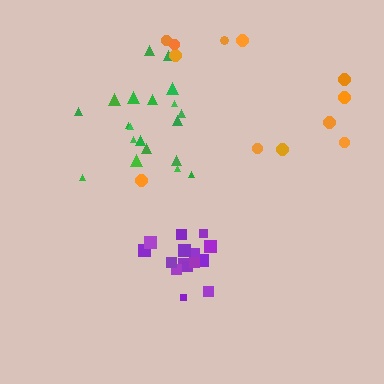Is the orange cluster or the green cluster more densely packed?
Green.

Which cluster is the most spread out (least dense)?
Orange.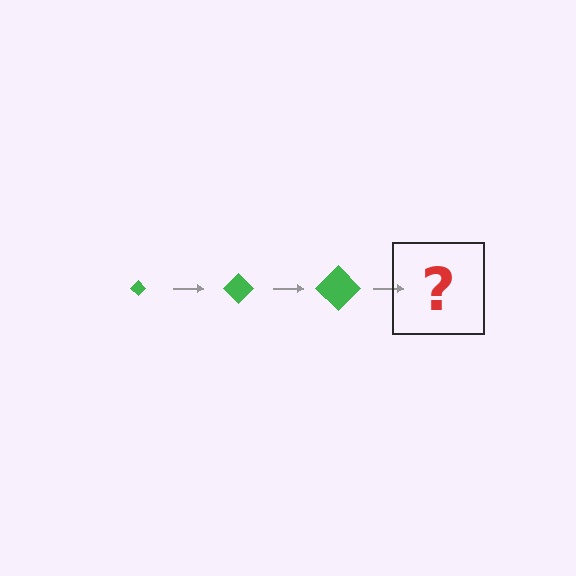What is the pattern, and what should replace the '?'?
The pattern is that the diamond gets progressively larger each step. The '?' should be a green diamond, larger than the previous one.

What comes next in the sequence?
The next element should be a green diamond, larger than the previous one.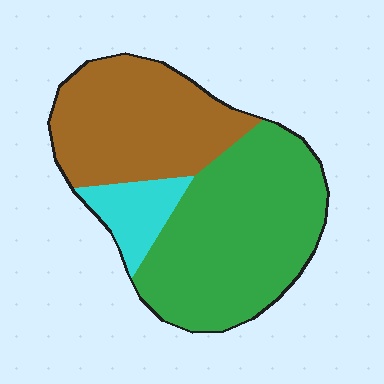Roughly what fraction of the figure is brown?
Brown covers 38% of the figure.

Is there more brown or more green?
Green.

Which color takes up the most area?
Green, at roughly 50%.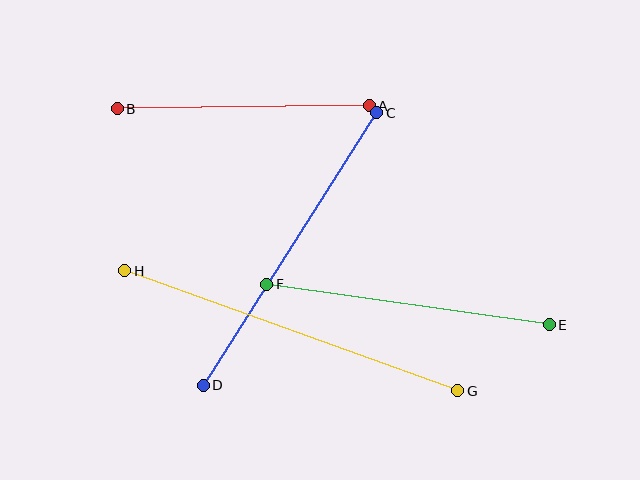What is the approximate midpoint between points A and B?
The midpoint is at approximately (243, 107) pixels.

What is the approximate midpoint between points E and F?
The midpoint is at approximately (408, 305) pixels.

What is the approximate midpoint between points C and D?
The midpoint is at approximately (290, 249) pixels.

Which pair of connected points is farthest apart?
Points G and H are farthest apart.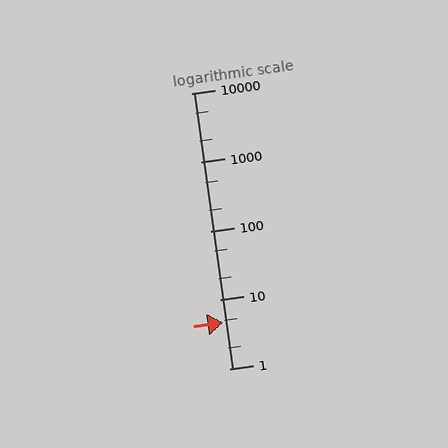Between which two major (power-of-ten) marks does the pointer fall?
The pointer is between 1 and 10.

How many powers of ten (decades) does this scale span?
The scale spans 4 decades, from 1 to 10000.